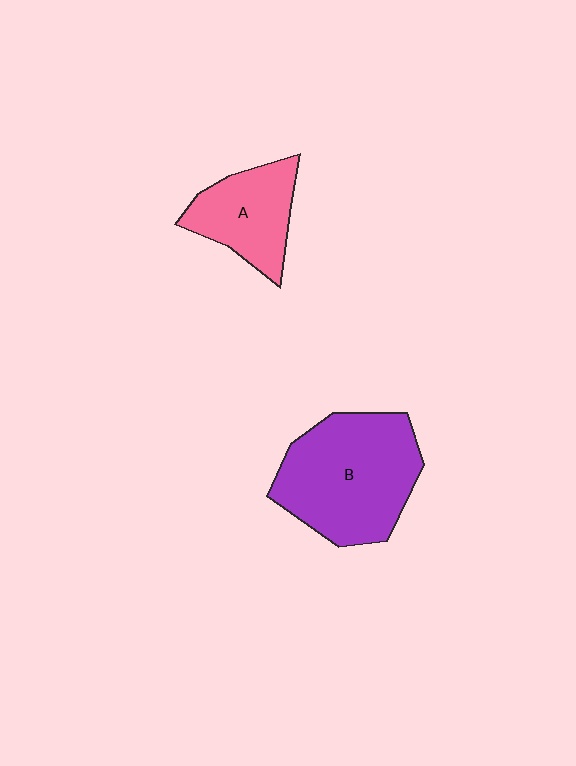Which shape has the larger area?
Shape B (purple).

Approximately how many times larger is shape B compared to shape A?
Approximately 1.8 times.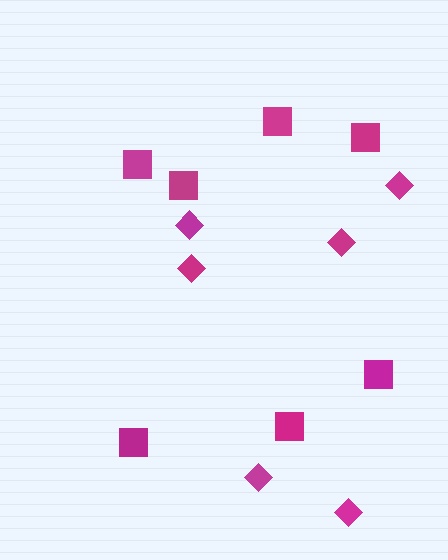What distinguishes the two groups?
There are 2 groups: one group of squares (7) and one group of diamonds (6).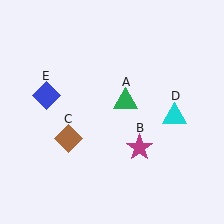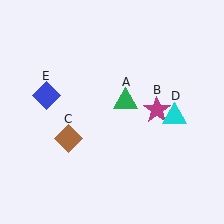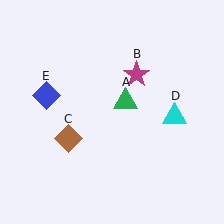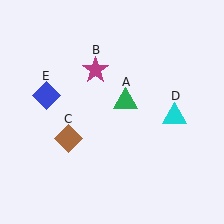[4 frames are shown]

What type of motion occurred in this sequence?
The magenta star (object B) rotated counterclockwise around the center of the scene.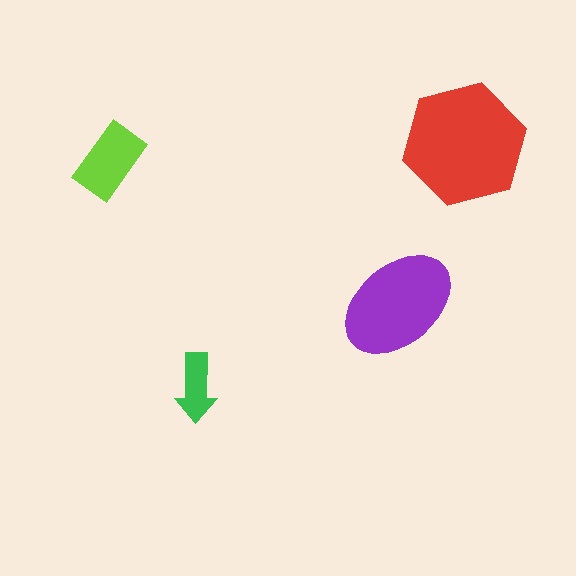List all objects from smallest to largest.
The green arrow, the lime rectangle, the purple ellipse, the red hexagon.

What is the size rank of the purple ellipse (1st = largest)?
2nd.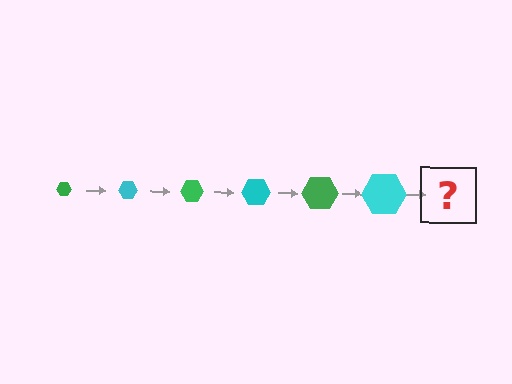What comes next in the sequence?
The next element should be a green hexagon, larger than the previous one.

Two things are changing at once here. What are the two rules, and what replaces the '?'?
The two rules are that the hexagon grows larger each step and the color cycles through green and cyan. The '?' should be a green hexagon, larger than the previous one.